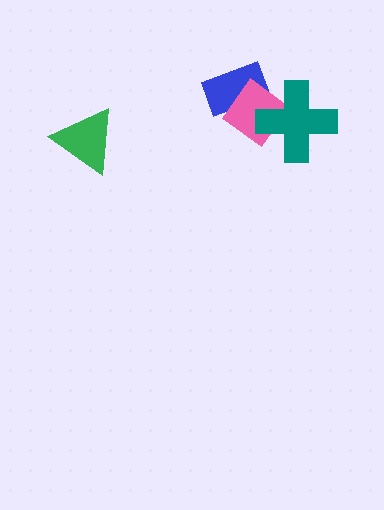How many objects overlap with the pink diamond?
2 objects overlap with the pink diamond.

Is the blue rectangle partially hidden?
Yes, it is partially covered by another shape.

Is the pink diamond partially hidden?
Yes, it is partially covered by another shape.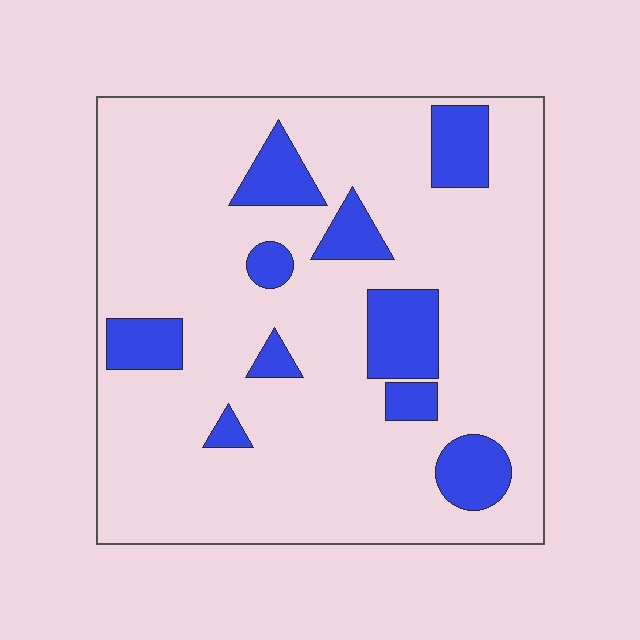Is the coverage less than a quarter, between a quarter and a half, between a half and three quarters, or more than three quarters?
Less than a quarter.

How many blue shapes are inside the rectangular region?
10.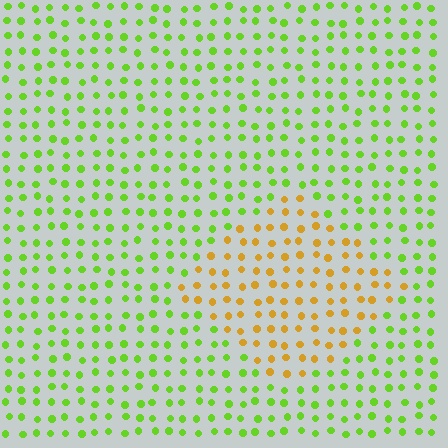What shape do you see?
I see a diamond.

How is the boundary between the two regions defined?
The boundary is defined purely by a slight shift in hue (about 57 degrees). Spacing, size, and orientation are identical on both sides.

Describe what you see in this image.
The image is filled with small lime elements in a uniform arrangement. A diamond-shaped region is visible where the elements are tinted to a slightly different hue, forming a subtle color boundary.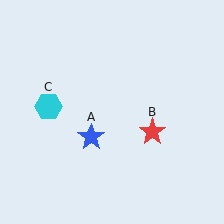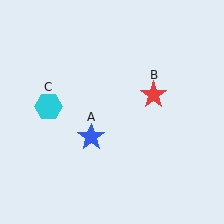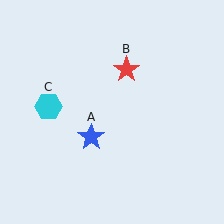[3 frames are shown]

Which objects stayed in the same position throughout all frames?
Blue star (object A) and cyan hexagon (object C) remained stationary.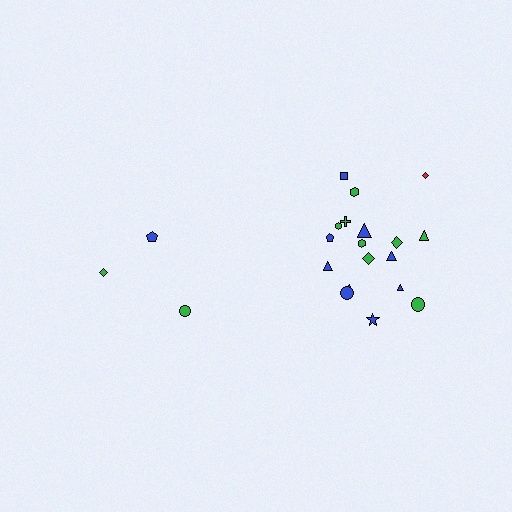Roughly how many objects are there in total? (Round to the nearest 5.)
Roughly 20 objects in total.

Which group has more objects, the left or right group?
The right group.